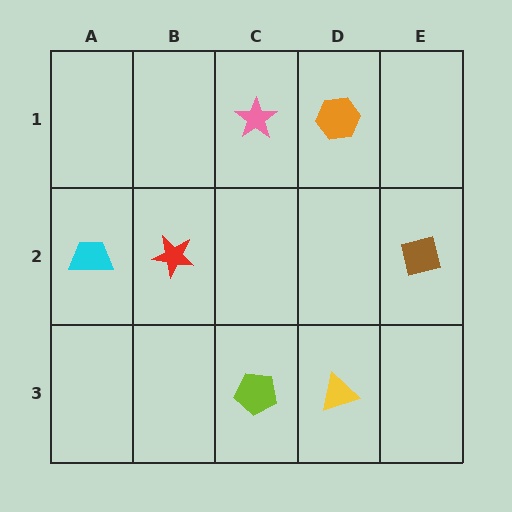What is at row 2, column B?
A red star.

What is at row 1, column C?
A pink star.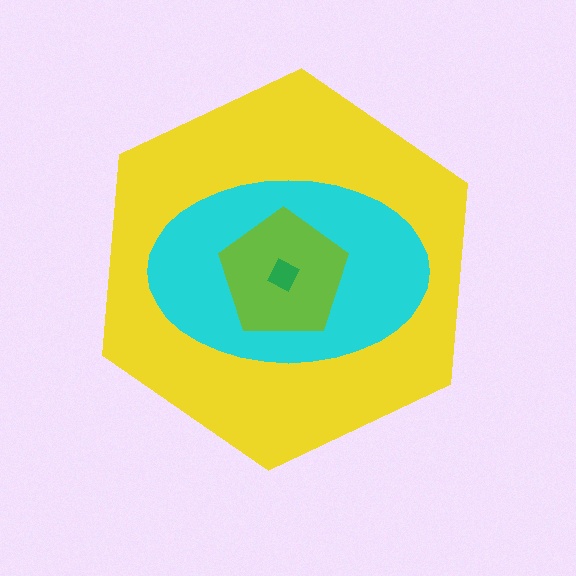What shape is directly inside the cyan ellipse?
The lime pentagon.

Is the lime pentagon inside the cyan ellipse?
Yes.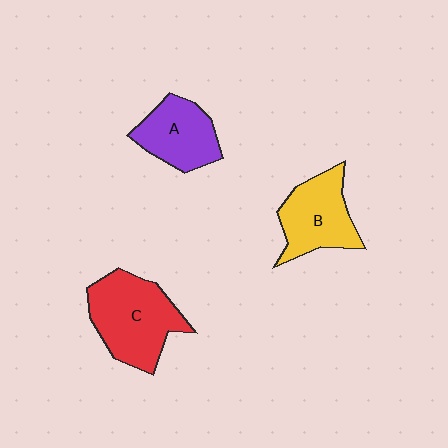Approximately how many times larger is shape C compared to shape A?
Approximately 1.4 times.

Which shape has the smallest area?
Shape A (purple).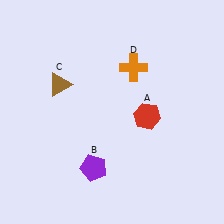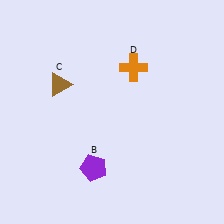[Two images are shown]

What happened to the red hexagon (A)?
The red hexagon (A) was removed in Image 2. It was in the bottom-right area of Image 1.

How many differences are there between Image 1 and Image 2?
There is 1 difference between the two images.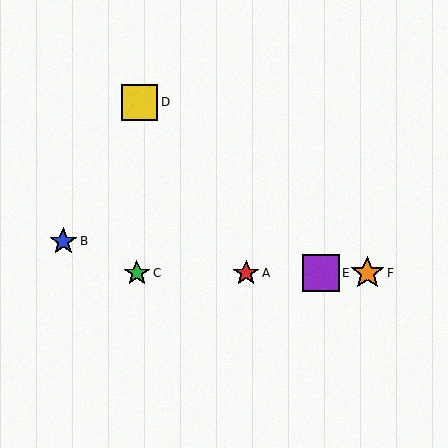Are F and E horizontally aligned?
Yes, both are at y≈273.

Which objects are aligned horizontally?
Objects A, C, E, F are aligned horizontally.